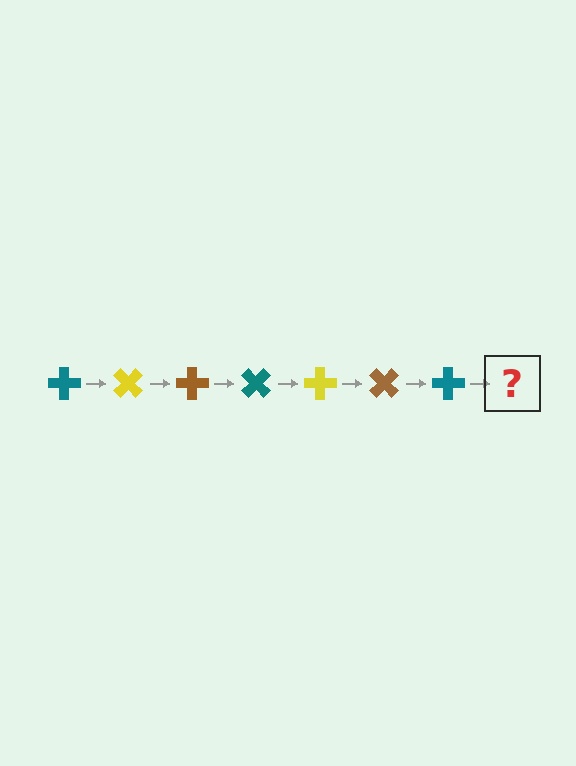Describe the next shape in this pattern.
It should be a yellow cross, rotated 315 degrees from the start.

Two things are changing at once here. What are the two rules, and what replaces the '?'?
The two rules are that it rotates 45 degrees each step and the color cycles through teal, yellow, and brown. The '?' should be a yellow cross, rotated 315 degrees from the start.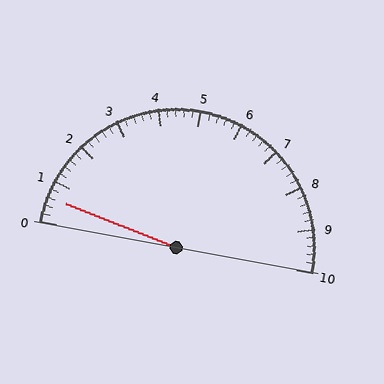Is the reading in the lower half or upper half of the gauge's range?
The reading is in the lower half of the range (0 to 10).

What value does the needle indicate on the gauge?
The needle indicates approximately 0.6.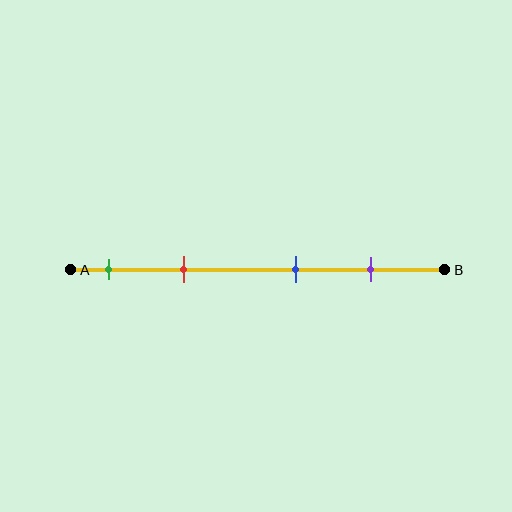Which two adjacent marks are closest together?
The green and red marks are the closest adjacent pair.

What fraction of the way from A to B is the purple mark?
The purple mark is approximately 80% (0.8) of the way from A to B.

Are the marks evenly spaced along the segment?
No, the marks are not evenly spaced.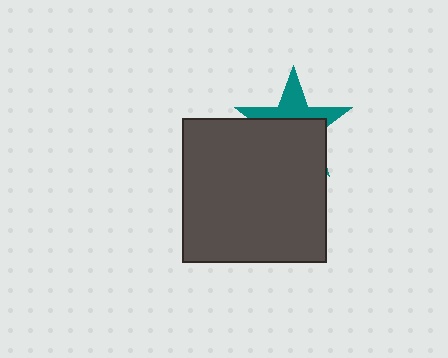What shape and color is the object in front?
The object in front is a dark gray square.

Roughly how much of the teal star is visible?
A small part of it is visible (roughly 39%).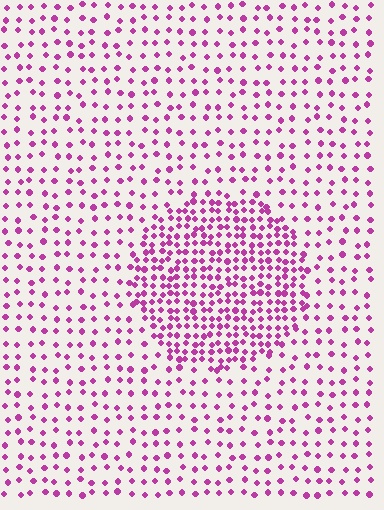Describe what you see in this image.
The image contains small magenta elements arranged at two different densities. A circle-shaped region is visible where the elements are more densely packed than the surrounding area.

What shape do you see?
I see a circle.